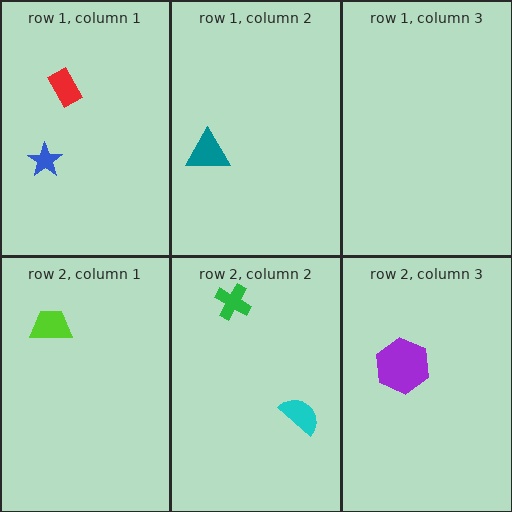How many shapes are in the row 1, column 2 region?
1.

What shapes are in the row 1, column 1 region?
The blue star, the red rectangle.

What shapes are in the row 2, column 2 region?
The green cross, the cyan semicircle.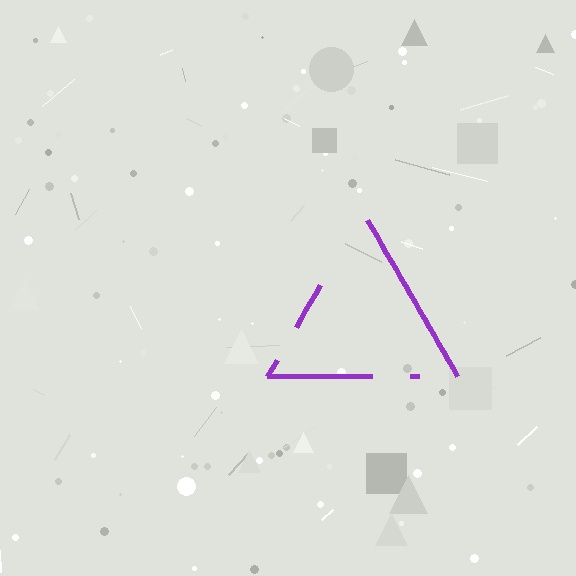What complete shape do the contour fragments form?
The contour fragments form a triangle.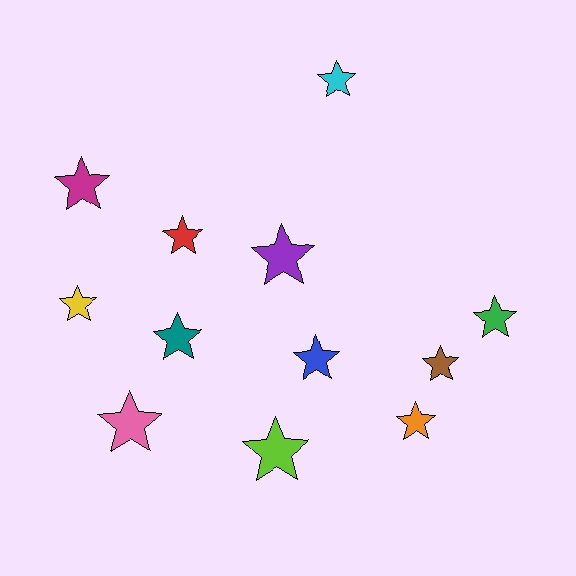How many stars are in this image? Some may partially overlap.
There are 12 stars.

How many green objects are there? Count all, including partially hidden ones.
There is 1 green object.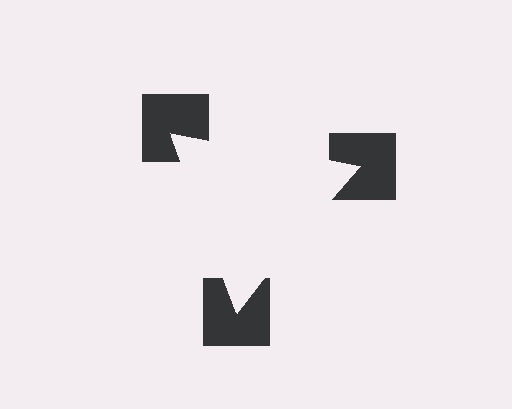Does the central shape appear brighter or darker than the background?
It typically appears slightly brighter than the background, even though no actual brightness change is drawn.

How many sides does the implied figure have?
3 sides.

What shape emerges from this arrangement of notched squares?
An illusory triangle — its edges are inferred from the aligned wedge cuts in the notched squares, not physically drawn.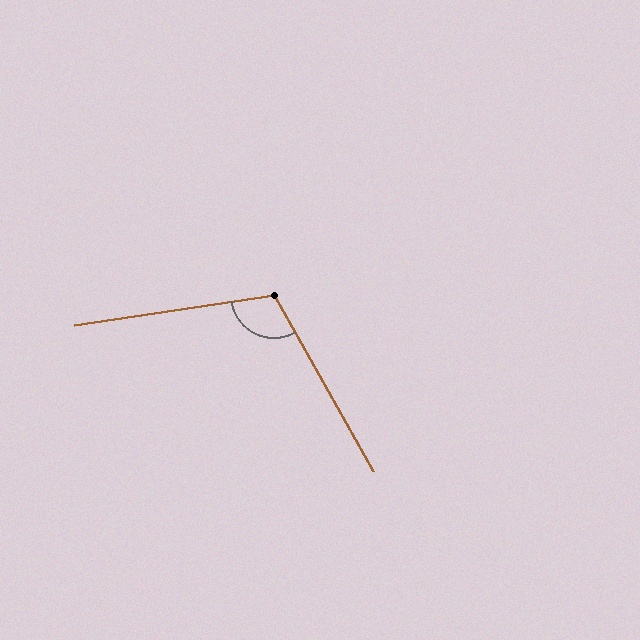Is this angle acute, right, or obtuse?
It is obtuse.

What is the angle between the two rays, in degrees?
Approximately 111 degrees.